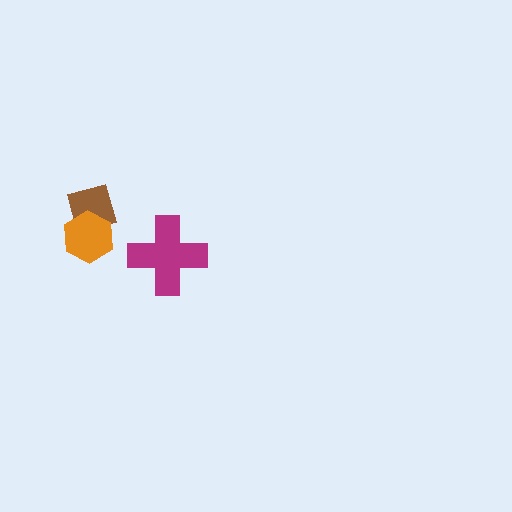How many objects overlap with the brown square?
1 object overlaps with the brown square.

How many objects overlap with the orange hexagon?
1 object overlaps with the orange hexagon.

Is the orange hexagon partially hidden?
No, no other shape covers it.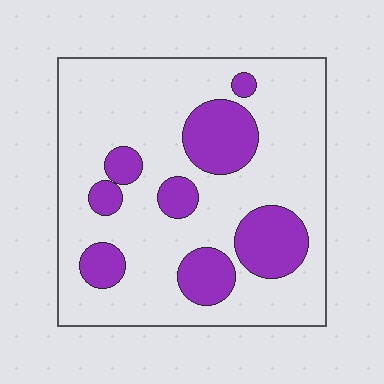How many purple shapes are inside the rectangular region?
8.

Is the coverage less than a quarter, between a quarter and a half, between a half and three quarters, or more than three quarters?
Less than a quarter.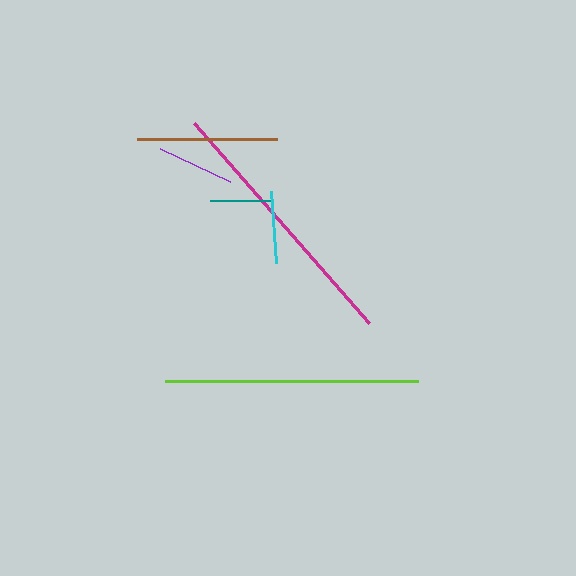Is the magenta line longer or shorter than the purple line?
The magenta line is longer than the purple line.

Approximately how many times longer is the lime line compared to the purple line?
The lime line is approximately 3.3 times the length of the purple line.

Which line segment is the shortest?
The teal line is the shortest at approximately 61 pixels.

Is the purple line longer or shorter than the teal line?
The purple line is longer than the teal line.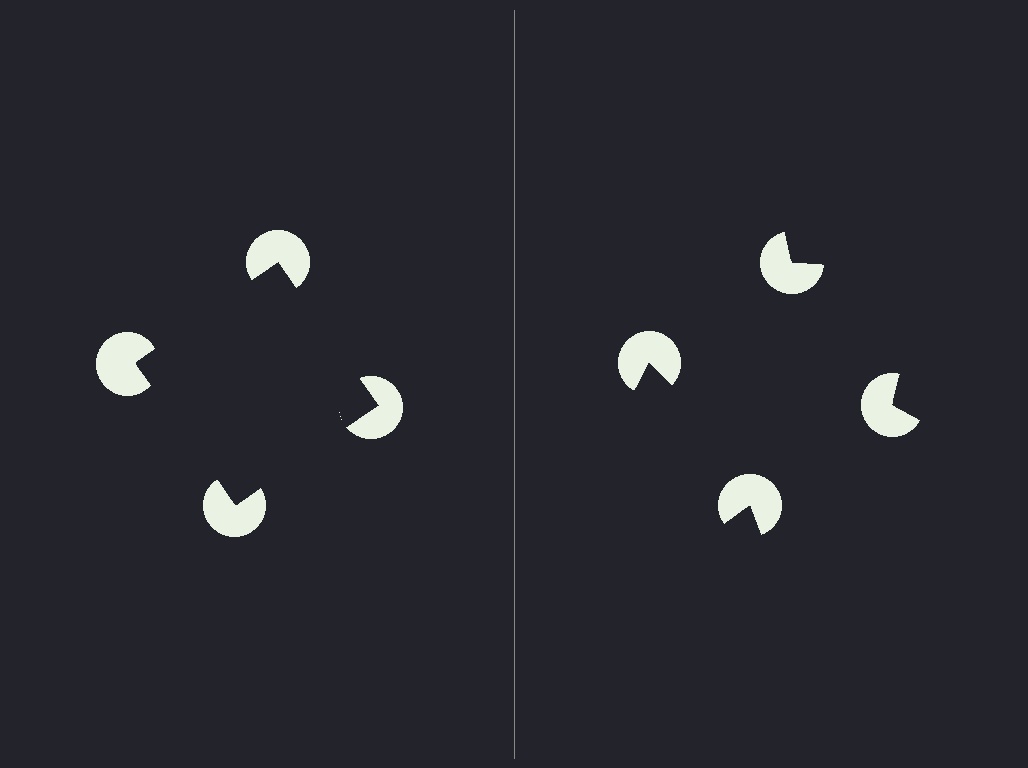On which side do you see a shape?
An illusory square appears on the left side. On the right side the wedge cuts are rotated, so no coherent shape forms.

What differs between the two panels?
The pac-man discs are positioned identically on both sides; only the wedge orientations differ. On the left they align to a square; on the right they are misaligned.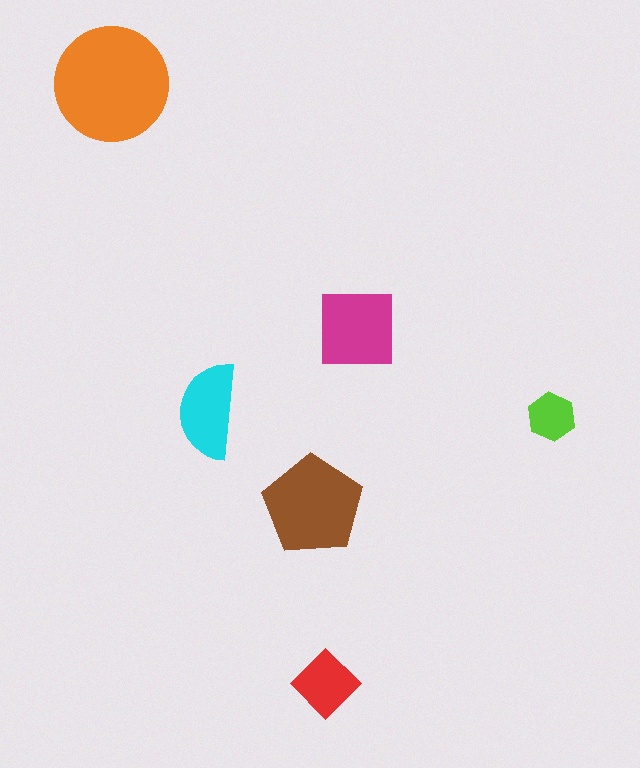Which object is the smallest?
The lime hexagon.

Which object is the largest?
The orange circle.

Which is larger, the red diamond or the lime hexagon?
The red diamond.